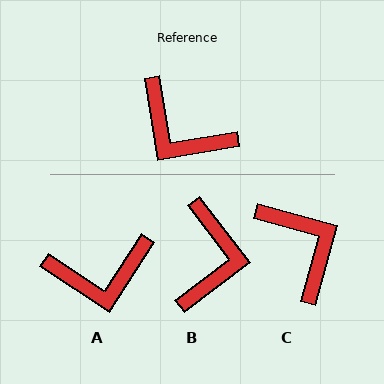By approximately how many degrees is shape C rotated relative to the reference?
Approximately 155 degrees counter-clockwise.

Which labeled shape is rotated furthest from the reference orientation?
C, about 155 degrees away.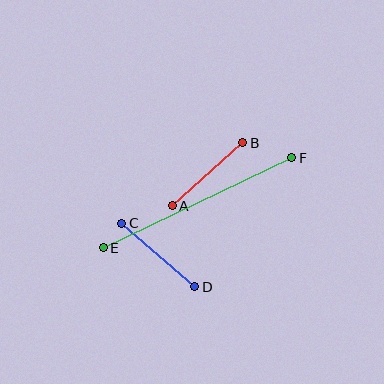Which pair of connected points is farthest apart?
Points E and F are farthest apart.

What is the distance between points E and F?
The distance is approximately 209 pixels.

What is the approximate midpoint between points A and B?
The midpoint is at approximately (207, 174) pixels.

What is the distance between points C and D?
The distance is approximately 97 pixels.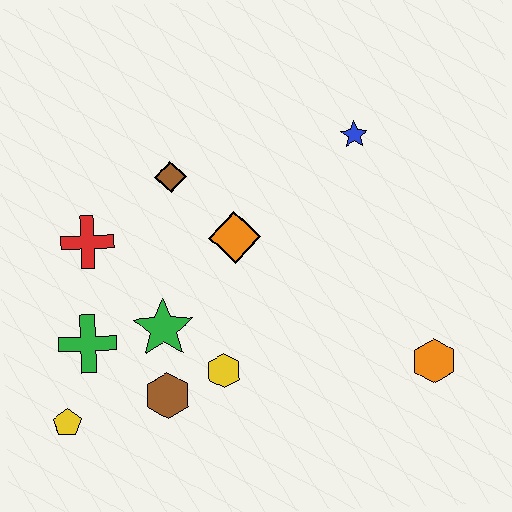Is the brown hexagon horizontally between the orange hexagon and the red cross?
Yes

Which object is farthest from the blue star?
The yellow pentagon is farthest from the blue star.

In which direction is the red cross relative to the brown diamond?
The red cross is to the left of the brown diamond.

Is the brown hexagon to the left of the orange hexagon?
Yes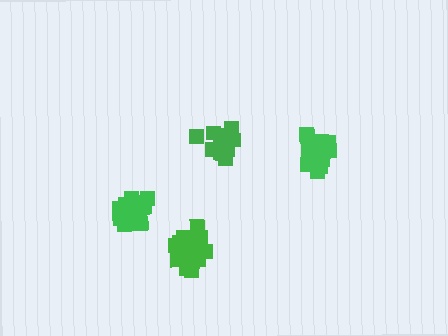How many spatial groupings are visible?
There are 4 spatial groupings.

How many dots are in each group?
Group 1: 19 dots, Group 2: 20 dots, Group 3: 20 dots, Group 4: 14 dots (73 total).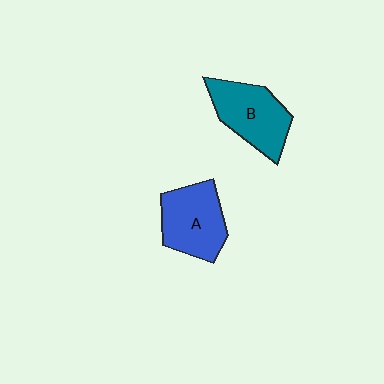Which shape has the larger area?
Shape B (teal).